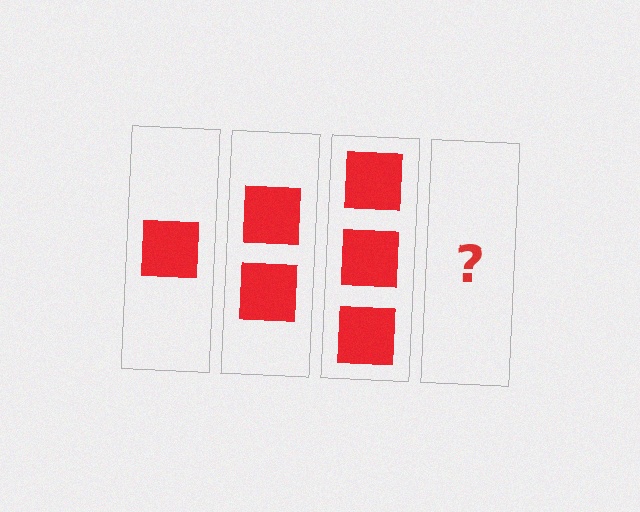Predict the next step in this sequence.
The next step is 4 squares.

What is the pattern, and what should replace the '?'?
The pattern is that each step adds one more square. The '?' should be 4 squares.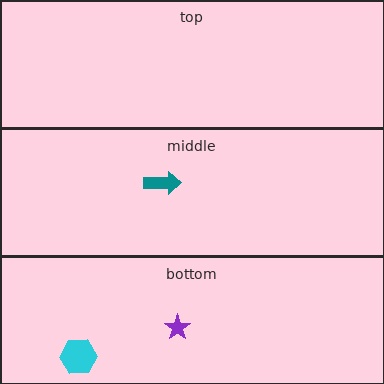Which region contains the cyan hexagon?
The bottom region.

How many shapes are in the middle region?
1.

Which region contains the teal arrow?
The middle region.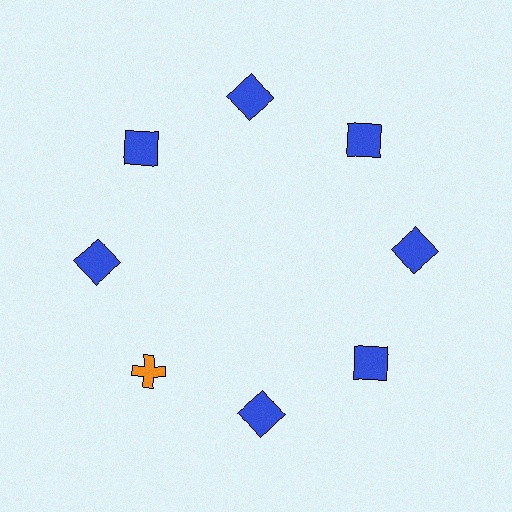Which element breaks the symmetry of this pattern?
The orange cross at roughly the 8 o'clock position breaks the symmetry. All other shapes are blue squares.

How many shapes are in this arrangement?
There are 8 shapes arranged in a ring pattern.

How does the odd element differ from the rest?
It differs in both color (orange instead of blue) and shape (cross instead of square).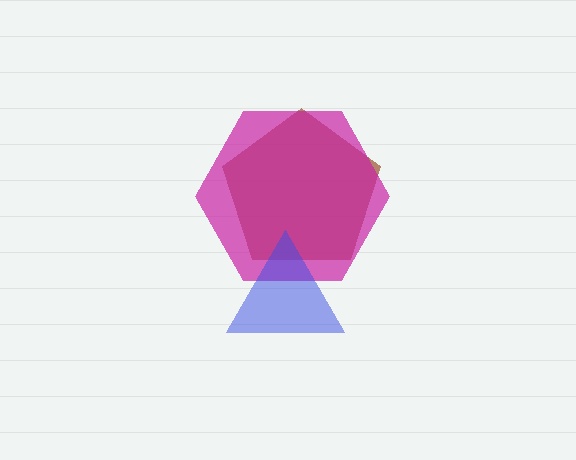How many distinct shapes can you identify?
There are 3 distinct shapes: a brown pentagon, a magenta hexagon, a blue triangle.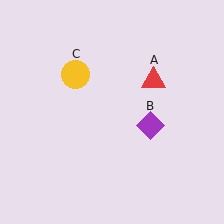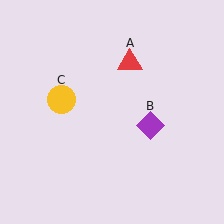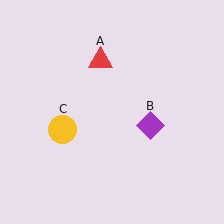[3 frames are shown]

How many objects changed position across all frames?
2 objects changed position: red triangle (object A), yellow circle (object C).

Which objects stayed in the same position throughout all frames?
Purple diamond (object B) remained stationary.